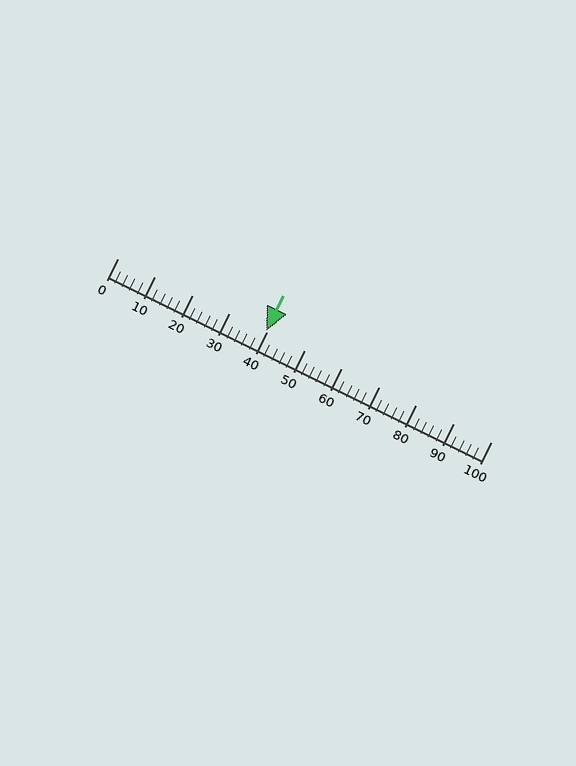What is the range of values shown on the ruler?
The ruler shows values from 0 to 100.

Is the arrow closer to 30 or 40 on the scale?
The arrow is closer to 40.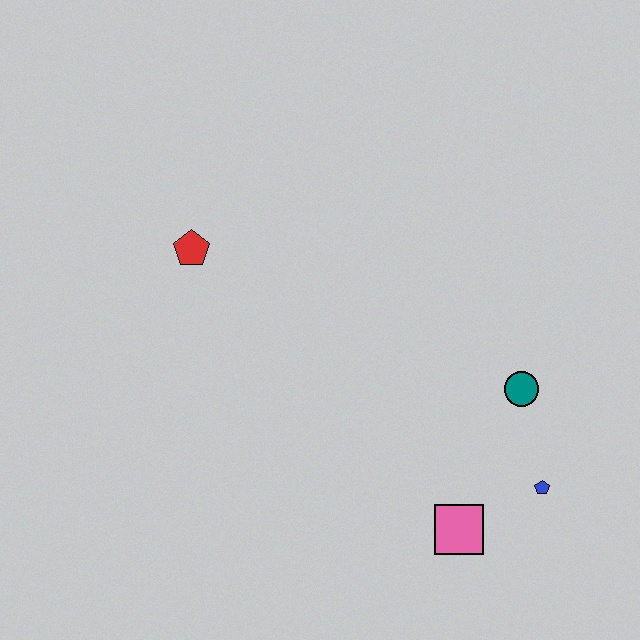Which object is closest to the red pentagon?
The teal circle is closest to the red pentagon.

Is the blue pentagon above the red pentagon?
No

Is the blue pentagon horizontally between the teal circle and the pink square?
No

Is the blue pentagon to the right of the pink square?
Yes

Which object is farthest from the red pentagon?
The blue pentagon is farthest from the red pentagon.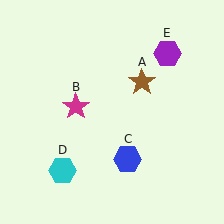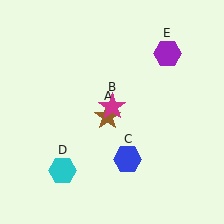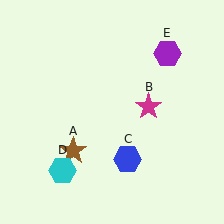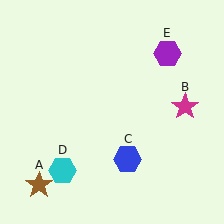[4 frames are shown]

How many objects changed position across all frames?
2 objects changed position: brown star (object A), magenta star (object B).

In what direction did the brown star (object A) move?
The brown star (object A) moved down and to the left.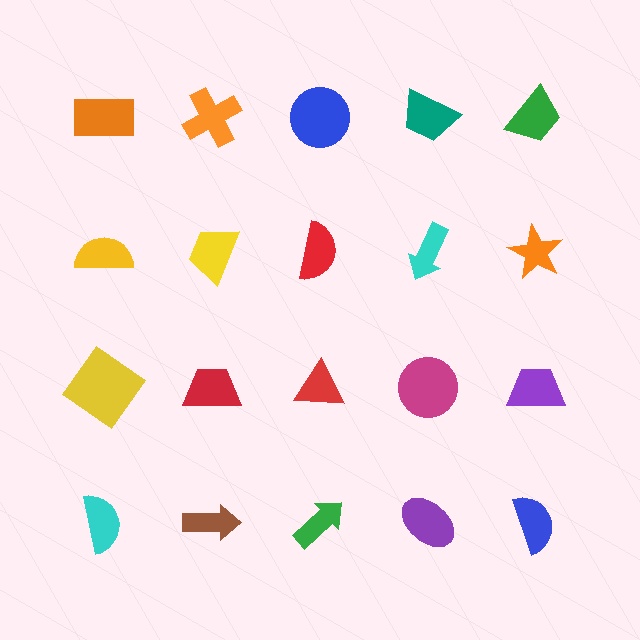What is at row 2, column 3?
A red semicircle.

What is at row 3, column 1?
A yellow diamond.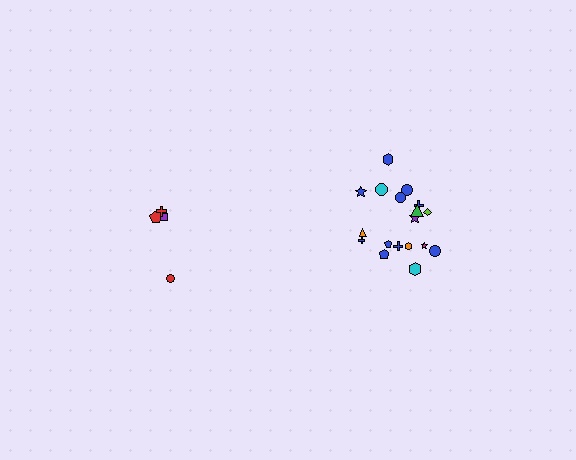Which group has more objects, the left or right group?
The right group.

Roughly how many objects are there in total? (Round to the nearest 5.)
Roughly 20 objects in total.